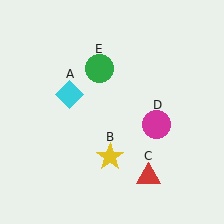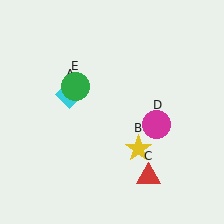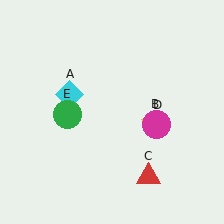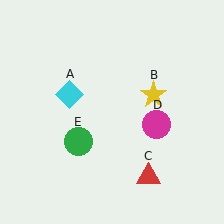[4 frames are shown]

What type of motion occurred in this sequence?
The yellow star (object B), green circle (object E) rotated counterclockwise around the center of the scene.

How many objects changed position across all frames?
2 objects changed position: yellow star (object B), green circle (object E).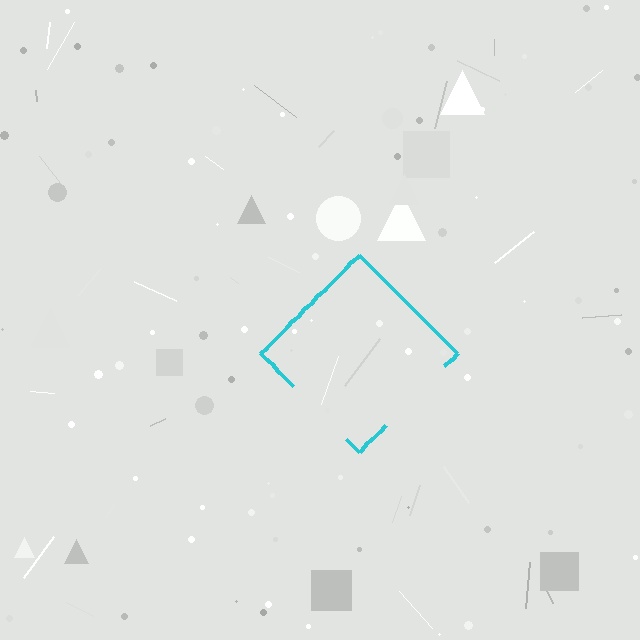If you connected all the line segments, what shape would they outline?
They would outline a diamond.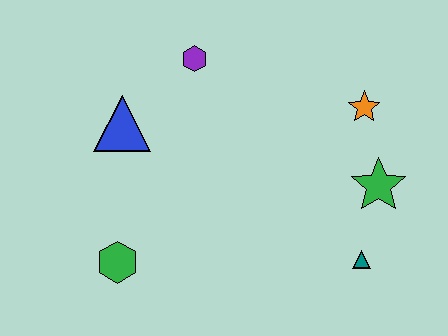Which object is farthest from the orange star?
The green hexagon is farthest from the orange star.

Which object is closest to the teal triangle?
The green star is closest to the teal triangle.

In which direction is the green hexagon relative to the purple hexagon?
The green hexagon is below the purple hexagon.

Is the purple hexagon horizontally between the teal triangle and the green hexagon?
Yes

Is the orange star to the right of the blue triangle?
Yes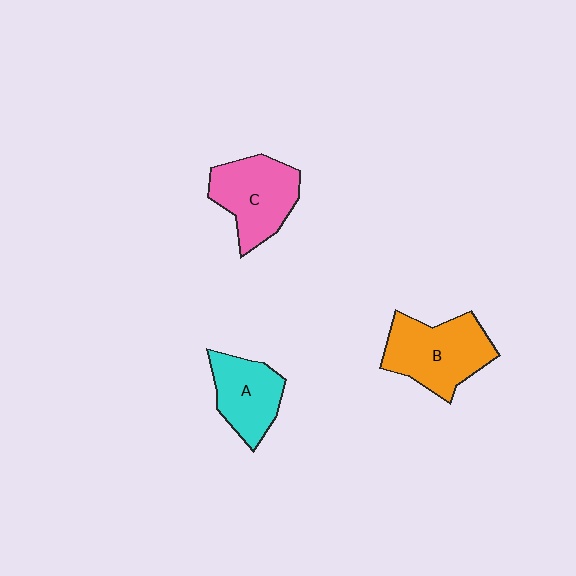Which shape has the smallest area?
Shape A (cyan).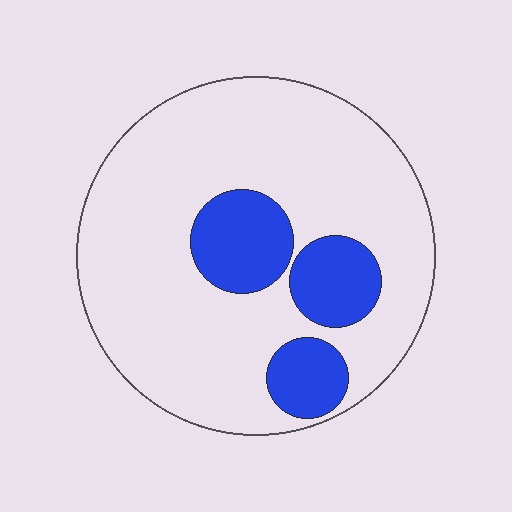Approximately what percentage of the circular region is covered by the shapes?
Approximately 20%.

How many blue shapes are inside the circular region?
3.